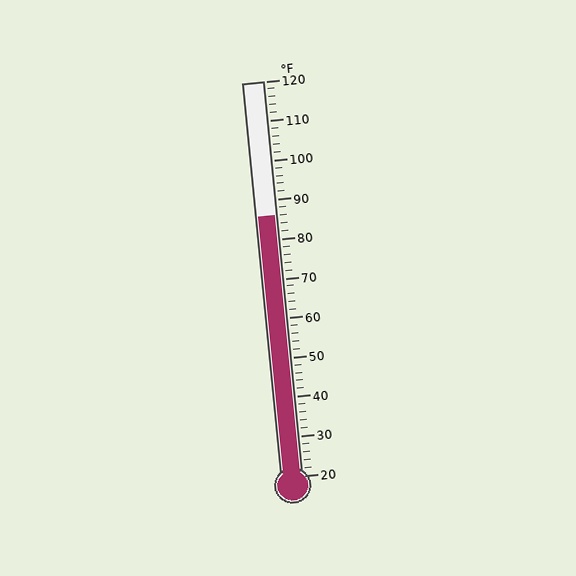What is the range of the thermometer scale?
The thermometer scale ranges from 20°F to 120°F.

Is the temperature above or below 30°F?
The temperature is above 30°F.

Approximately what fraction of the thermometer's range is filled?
The thermometer is filled to approximately 65% of its range.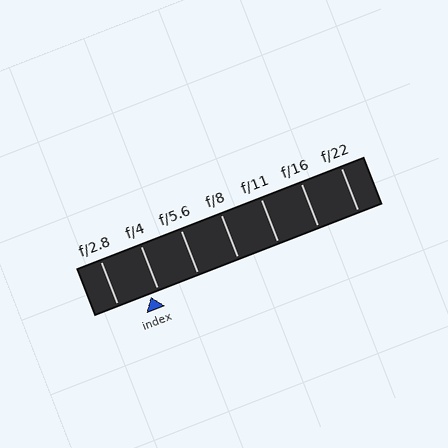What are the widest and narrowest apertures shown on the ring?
The widest aperture shown is f/2.8 and the narrowest is f/22.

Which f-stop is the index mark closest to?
The index mark is closest to f/4.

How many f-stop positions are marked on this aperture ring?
There are 7 f-stop positions marked.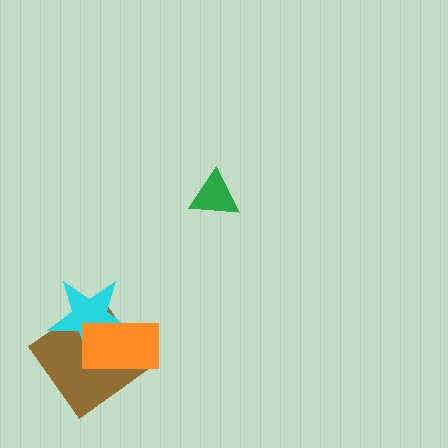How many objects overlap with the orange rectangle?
2 objects overlap with the orange rectangle.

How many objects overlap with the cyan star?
2 objects overlap with the cyan star.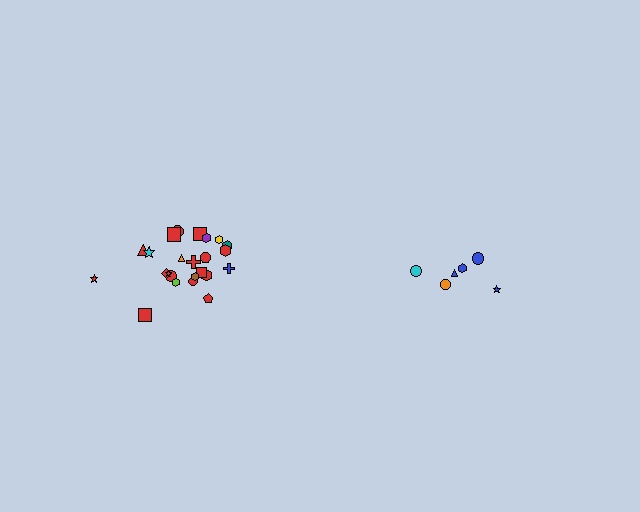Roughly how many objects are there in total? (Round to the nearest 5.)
Roughly 30 objects in total.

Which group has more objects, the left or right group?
The left group.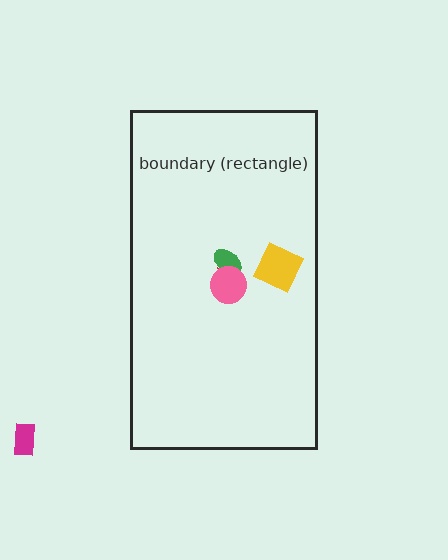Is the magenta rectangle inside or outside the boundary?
Outside.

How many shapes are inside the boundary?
4 inside, 1 outside.